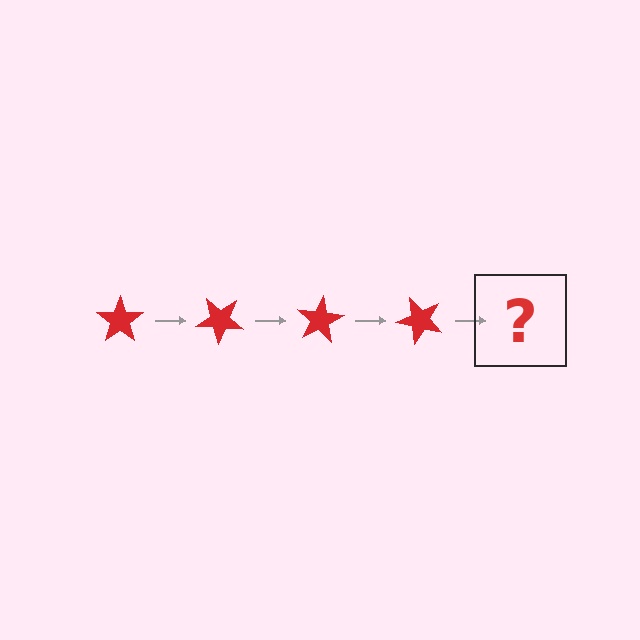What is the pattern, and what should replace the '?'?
The pattern is that the star rotates 40 degrees each step. The '?' should be a red star rotated 160 degrees.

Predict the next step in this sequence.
The next step is a red star rotated 160 degrees.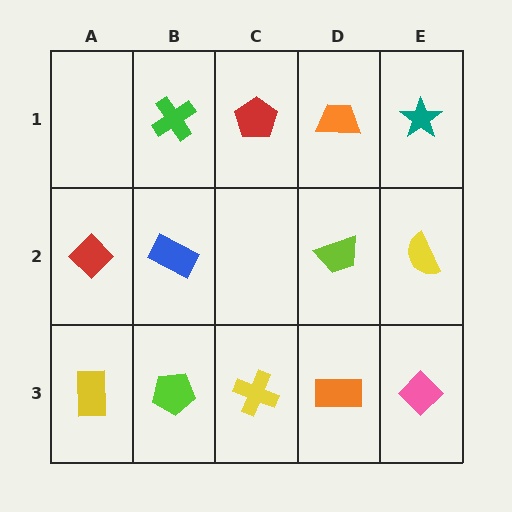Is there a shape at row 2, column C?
No, that cell is empty.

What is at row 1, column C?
A red pentagon.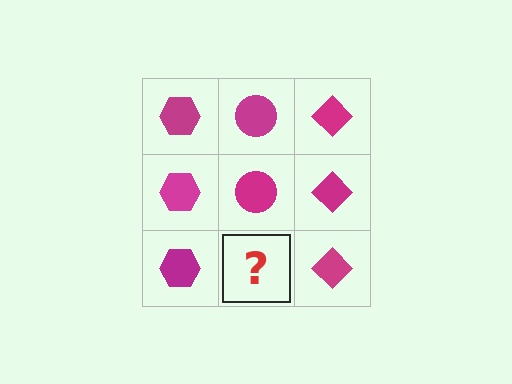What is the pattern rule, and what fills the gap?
The rule is that each column has a consistent shape. The gap should be filled with a magenta circle.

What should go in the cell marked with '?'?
The missing cell should contain a magenta circle.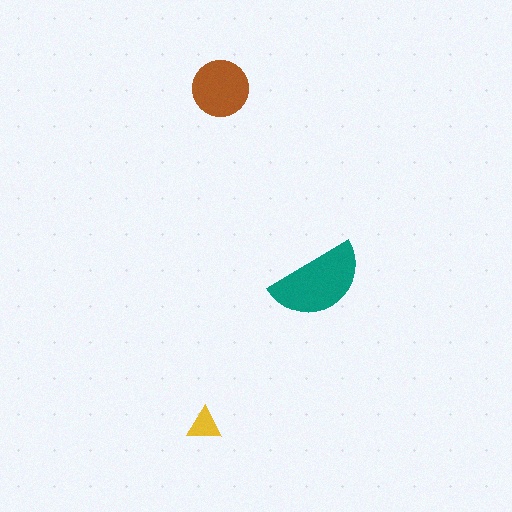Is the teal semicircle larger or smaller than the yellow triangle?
Larger.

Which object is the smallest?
The yellow triangle.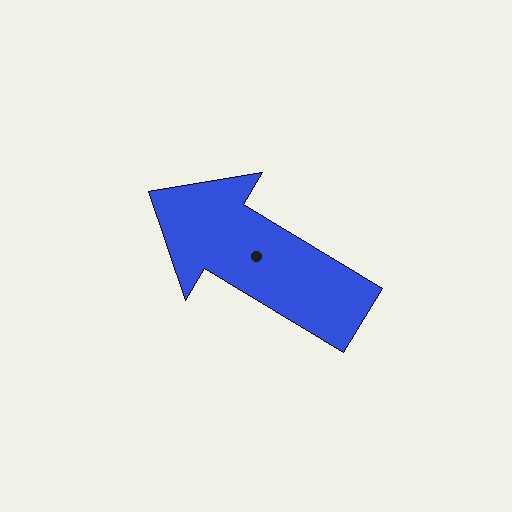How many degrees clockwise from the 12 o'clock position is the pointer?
Approximately 301 degrees.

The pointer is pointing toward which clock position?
Roughly 10 o'clock.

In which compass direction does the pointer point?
Northwest.